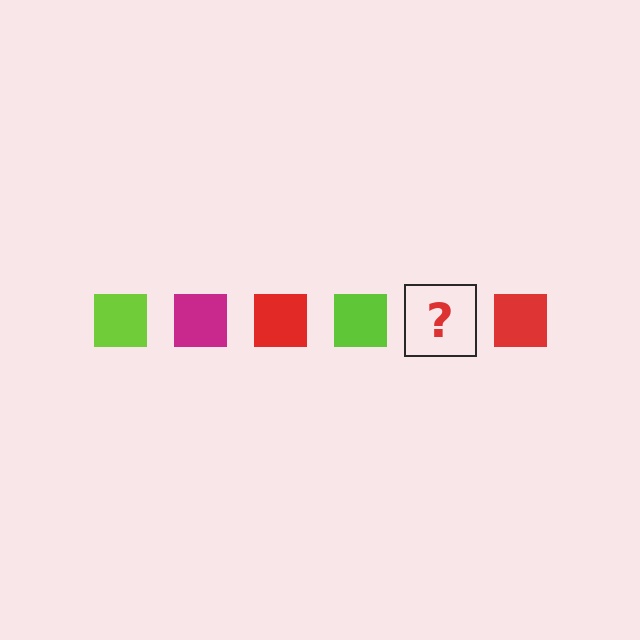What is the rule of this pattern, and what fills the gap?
The rule is that the pattern cycles through lime, magenta, red squares. The gap should be filled with a magenta square.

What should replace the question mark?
The question mark should be replaced with a magenta square.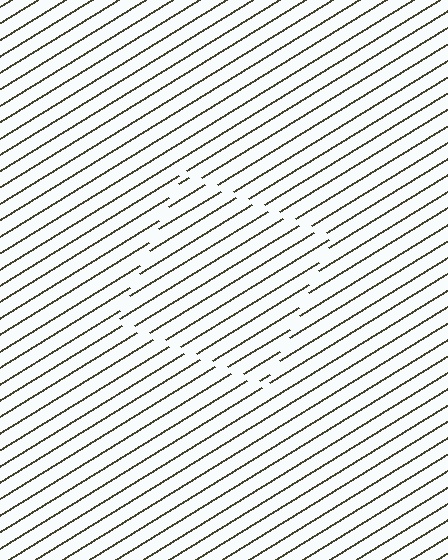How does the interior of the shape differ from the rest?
The interior of the shape contains the same grating, shifted by half a period — the contour is defined by the phase discontinuity where line-ends from the inner and outer gratings abut.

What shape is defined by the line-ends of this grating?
An illusory square. The interior of the shape contains the same grating, shifted by half a period — the contour is defined by the phase discontinuity where line-ends from the inner and outer gratings abut.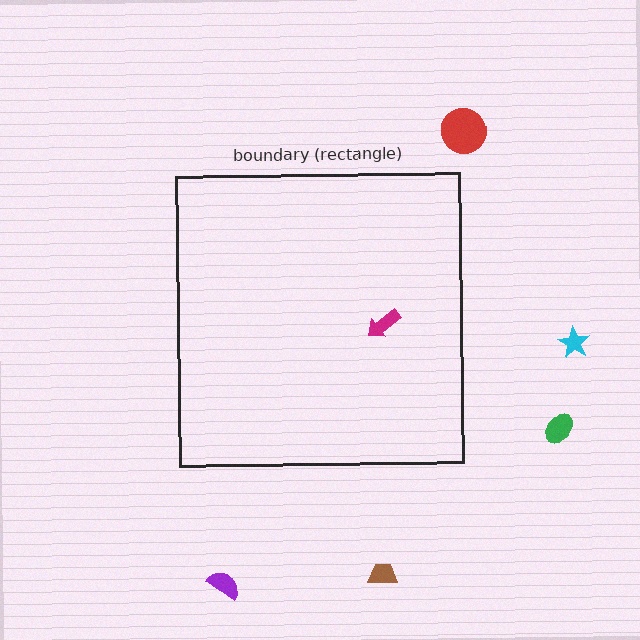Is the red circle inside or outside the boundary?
Outside.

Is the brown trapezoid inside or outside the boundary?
Outside.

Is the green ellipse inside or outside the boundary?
Outside.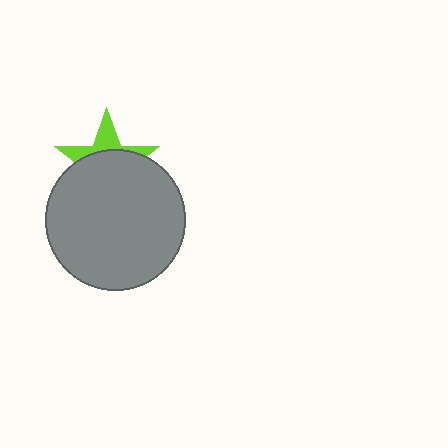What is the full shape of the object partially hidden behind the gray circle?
The partially hidden object is a lime star.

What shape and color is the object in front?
The object in front is a gray circle.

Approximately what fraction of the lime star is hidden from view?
Roughly 66% of the lime star is hidden behind the gray circle.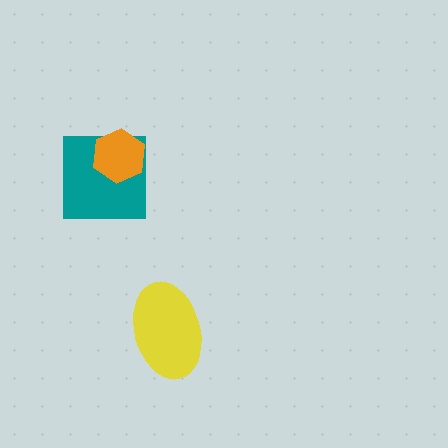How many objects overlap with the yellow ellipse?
0 objects overlap with the yellow ellipse.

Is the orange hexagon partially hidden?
No, no other shape covers it.